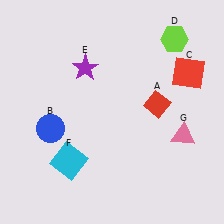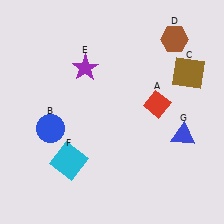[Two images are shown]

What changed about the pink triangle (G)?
In Image 1, G is pink. In Image 2, it changed to blue.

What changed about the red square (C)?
In Image 1, C is red. In Image 2, it changed to brown.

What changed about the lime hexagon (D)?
In Image 1, D is lime. In Image 2, it changed to brown.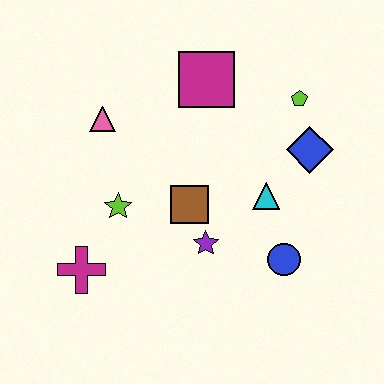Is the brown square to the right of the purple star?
No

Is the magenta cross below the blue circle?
Yes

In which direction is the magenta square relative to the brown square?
The magenta square is above the brown square.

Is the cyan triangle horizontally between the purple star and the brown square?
No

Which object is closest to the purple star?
The brown square is closest to the purple star.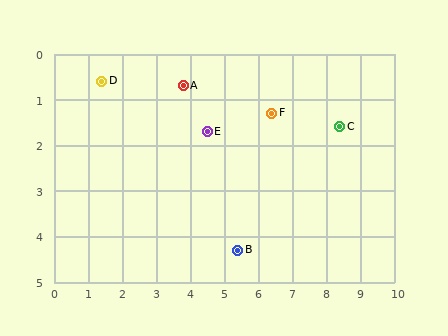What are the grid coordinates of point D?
Point D is at approximately (1.4, 0.6).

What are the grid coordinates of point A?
Point A is at approximately (3.8, 0.7).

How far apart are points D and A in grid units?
Points D and A are about 2.4 grid units apart.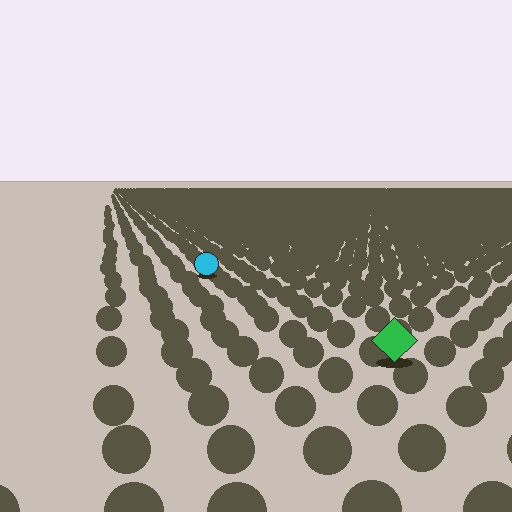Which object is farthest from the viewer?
The cyan circle is farthest from the viewer. It appears smaller and the ground texture around it is denser.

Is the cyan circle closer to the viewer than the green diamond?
No. The green diamond is closer — you can tell from the texture gradient: the ground texture is coarser near it.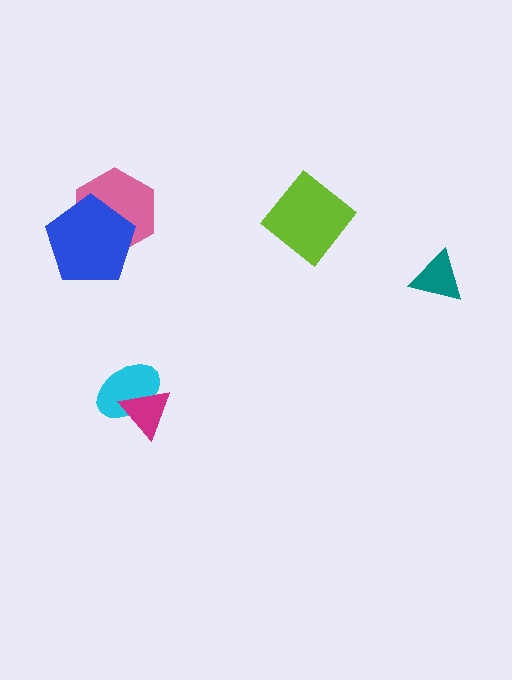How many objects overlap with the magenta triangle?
1 object overlaps with the magenta triangle.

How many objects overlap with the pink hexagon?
1 object overlaps with the pink hexagon.